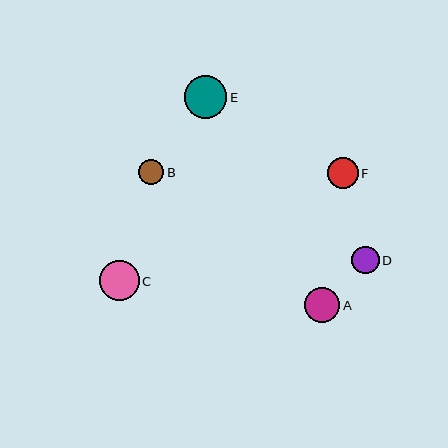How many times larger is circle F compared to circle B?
Circle F is approximately 1.2 times the size of circle B.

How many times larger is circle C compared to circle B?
Circle C is approximately 1.6 times the size of circle B.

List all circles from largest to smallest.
From largest to smallest: E, C, A, F, D, B.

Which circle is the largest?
Circle E is the largest with a size of approximately 43 pixels.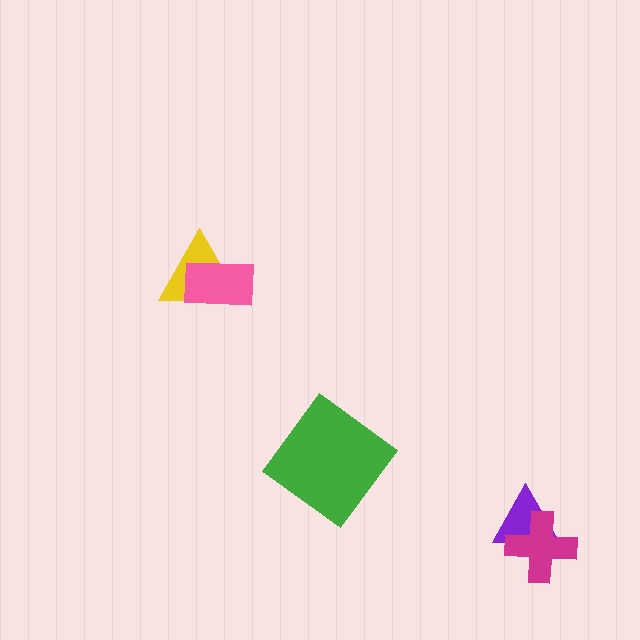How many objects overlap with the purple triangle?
1 object overlaps with the purple triangle.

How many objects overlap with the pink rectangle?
1 object overlaps with the pink rectangle.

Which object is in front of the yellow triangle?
The pink rectangle is in front of the yellow triangle.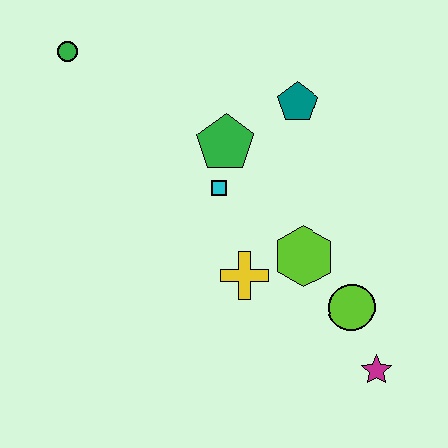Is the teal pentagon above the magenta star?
Yes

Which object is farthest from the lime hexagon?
The green circle is farthest from the lime hexagon.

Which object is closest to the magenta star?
The lime circle is closest to the magenta star.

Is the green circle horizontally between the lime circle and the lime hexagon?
No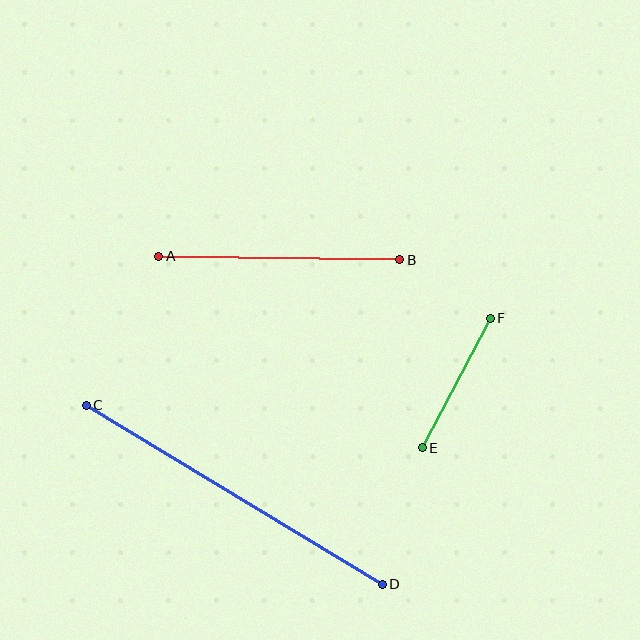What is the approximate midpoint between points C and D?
The midpoint is at approximately (234, 495) pixels.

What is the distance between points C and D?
The distance is approximately 346 pixels.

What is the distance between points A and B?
The distance is approximately 241 pixels.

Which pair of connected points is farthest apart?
Points C and D are farthest apart.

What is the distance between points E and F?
The distance is approximately 146 pixels.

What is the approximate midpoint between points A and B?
The midpoint is at approximately (279, 258) pixels.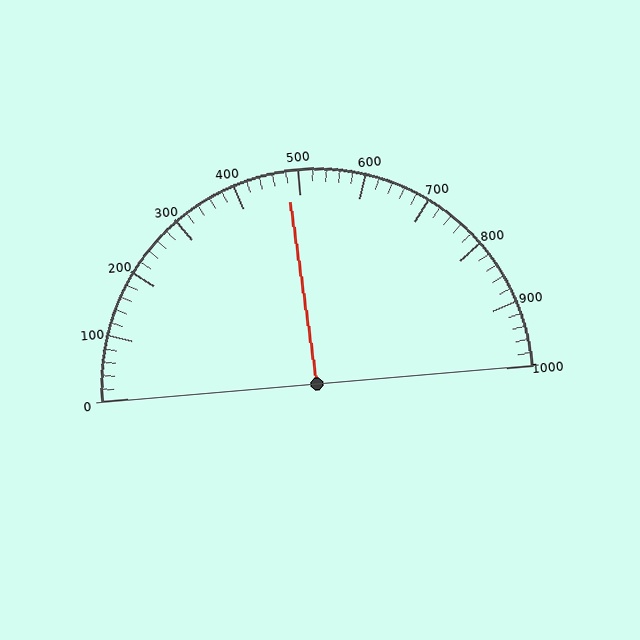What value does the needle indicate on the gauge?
The needle indicates approximately 480.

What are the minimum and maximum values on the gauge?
The gauge ranges from 0 to 1000.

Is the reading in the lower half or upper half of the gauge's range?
The reading is in the lower half of the range (0 to 1000).